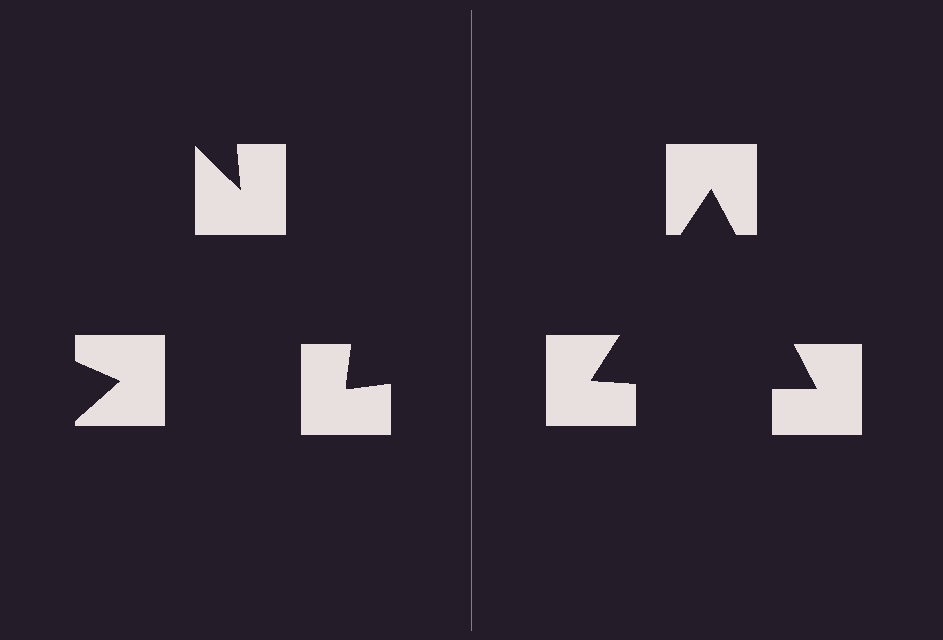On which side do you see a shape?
An illusory triangle appears on the right side. On the left side the wedge cuts are rotated, so no coherent shape forms.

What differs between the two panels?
The notched squares are positioned identically on both sides; only the wedge orientations differ. On the right they align to a triangle; on the left they are misaligned.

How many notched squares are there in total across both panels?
6 — 3 on each side.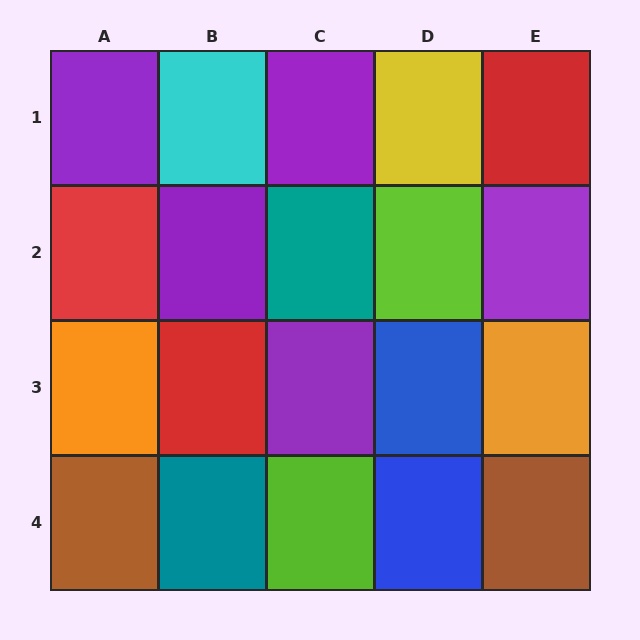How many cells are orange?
2 cells are orange.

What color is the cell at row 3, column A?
Orange.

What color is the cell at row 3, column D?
Blue.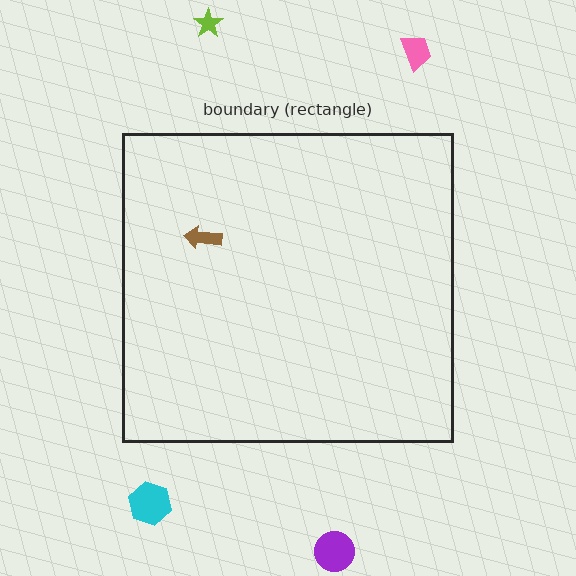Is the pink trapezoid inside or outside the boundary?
Outside.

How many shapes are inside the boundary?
1 inside, 4 outside.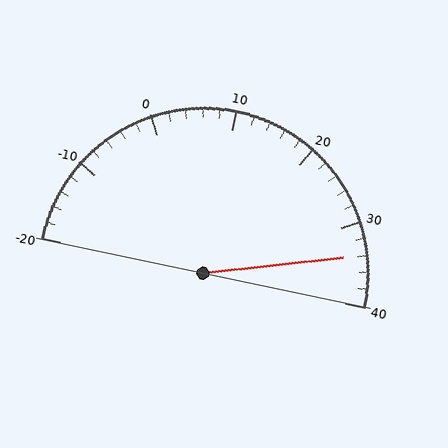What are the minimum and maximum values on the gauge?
The gauge ranges from -20 to 40.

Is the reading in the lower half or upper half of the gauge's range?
The reading is in the upper half of the range (-20 to 40).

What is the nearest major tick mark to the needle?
The nearest major tick mark is 30.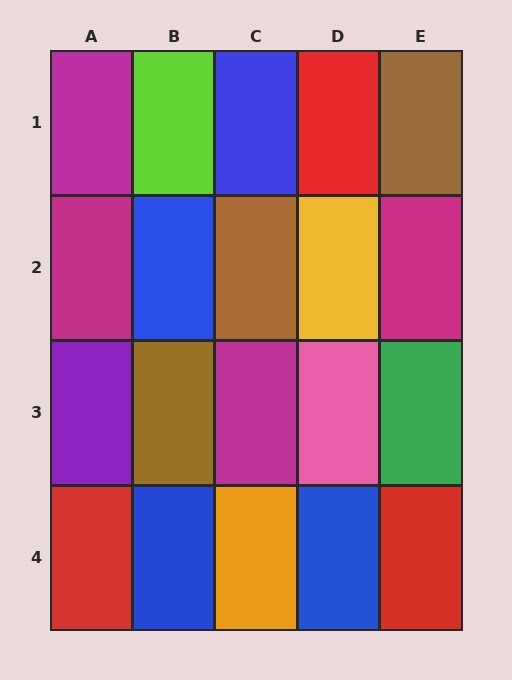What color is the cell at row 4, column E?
Red.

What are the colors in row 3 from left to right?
Purple, brown, magenta, pink, green.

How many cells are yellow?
1 cell is yellow.